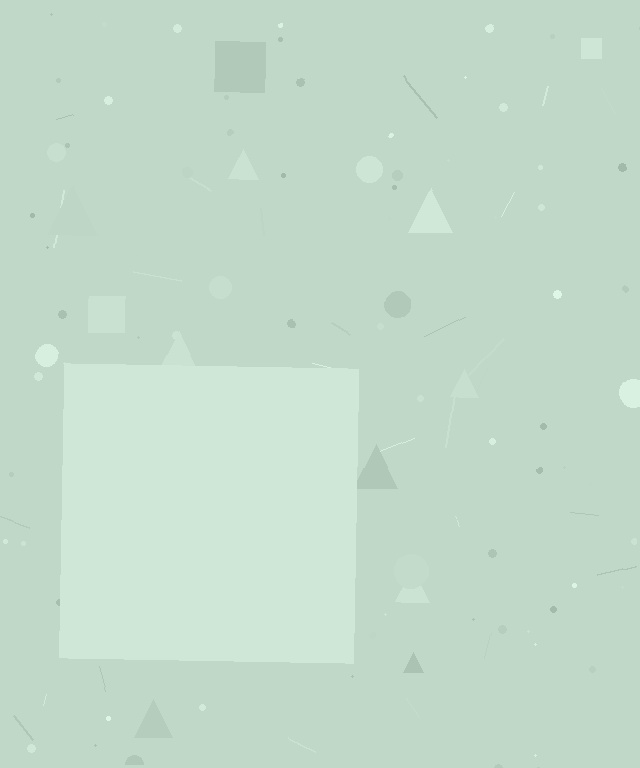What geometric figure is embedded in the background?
A square is embedded in the background.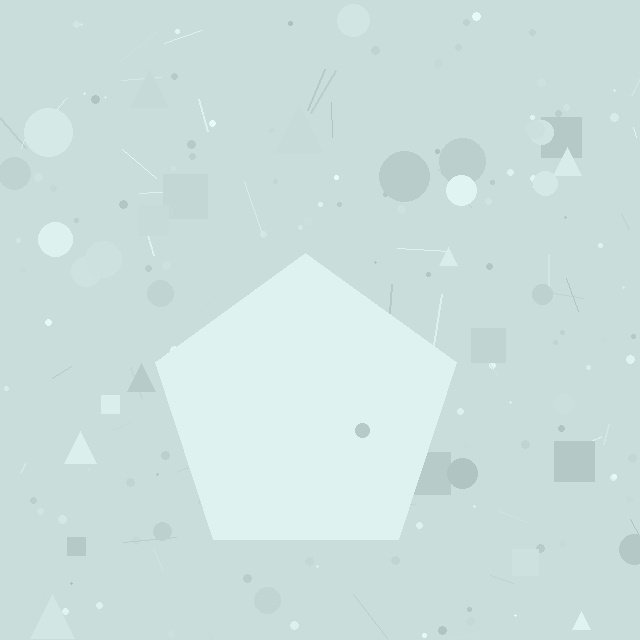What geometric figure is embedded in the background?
A pentagon is embedded in the background.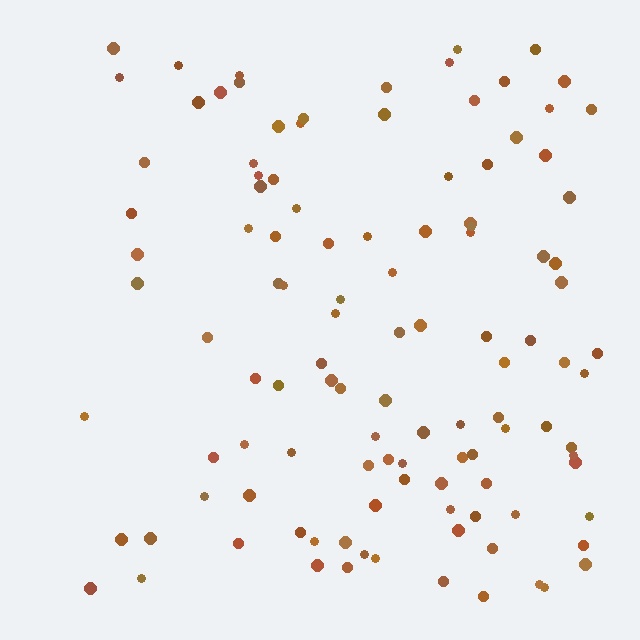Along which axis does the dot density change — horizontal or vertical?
Horizontal.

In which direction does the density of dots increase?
From left to right, with the right side densest.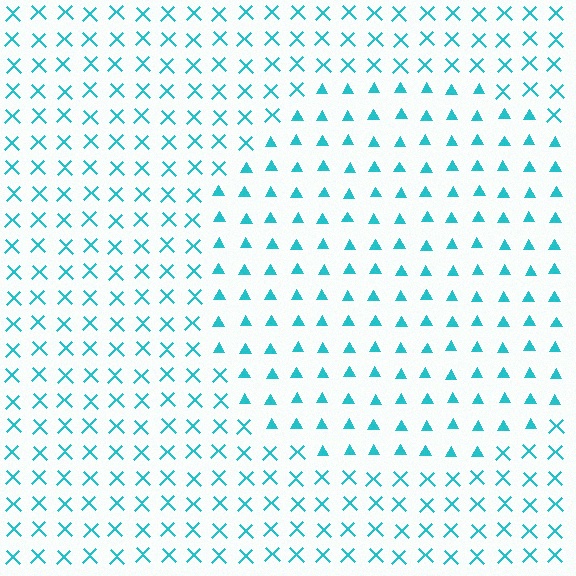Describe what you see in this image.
The image is filled with small cyan elements arranged in a uniform grid. A circle-shaped region contains triangles, while the surrounding area contains X marks. The boundary is defined purely by the change in element shape.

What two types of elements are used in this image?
The image uses triangles inside the circle region and X marks outside it.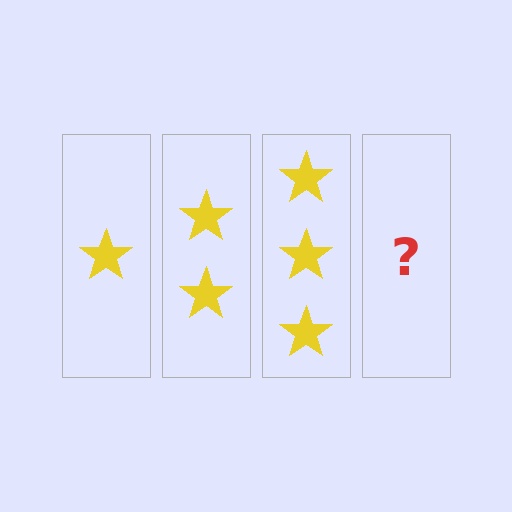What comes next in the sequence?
The next element should be 4 stars.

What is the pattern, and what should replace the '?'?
The pattern is that each step adds one more star. The '?' should be 4 stars.